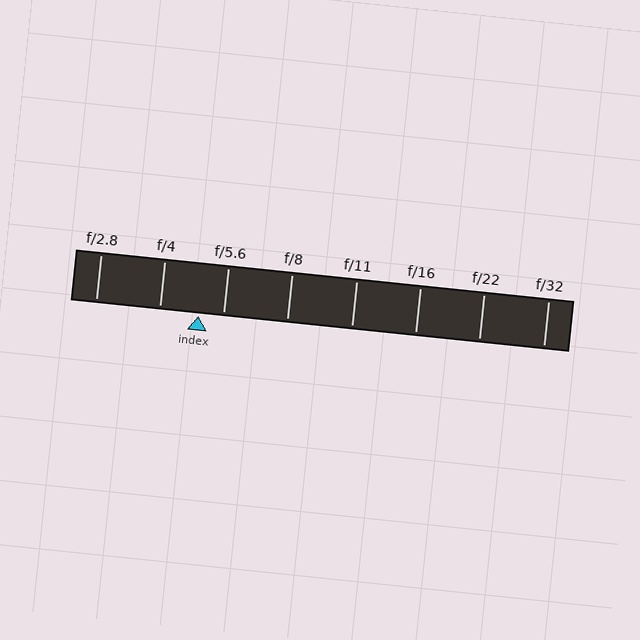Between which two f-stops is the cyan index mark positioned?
The index mark is between f/4 and f/5.6.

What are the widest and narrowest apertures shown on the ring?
The widest aperture shown is f/2.8 and the narrowest is f/32.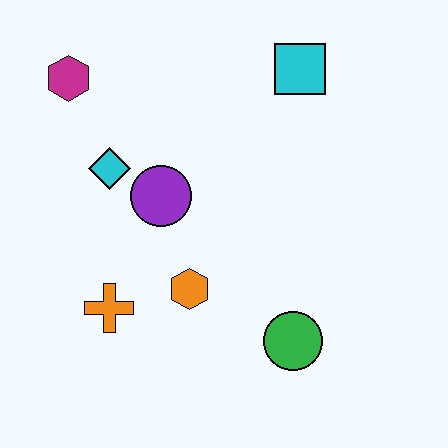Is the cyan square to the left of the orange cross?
No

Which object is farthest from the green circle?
The magenta hexagon is farthest from the green circle.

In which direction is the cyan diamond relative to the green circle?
The cyan diamond is to the left of the green circle.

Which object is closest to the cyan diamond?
The purple circle is closest to the cyan diamond.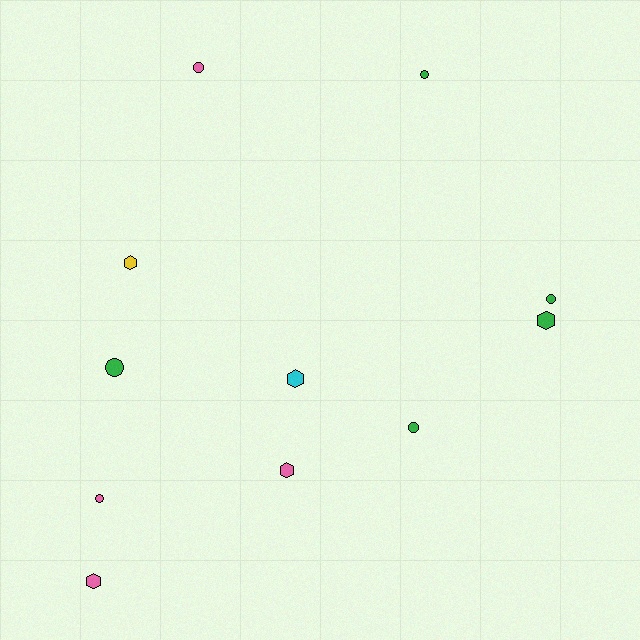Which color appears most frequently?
Green, with 5 objects.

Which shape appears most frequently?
Circle, with 6 objects.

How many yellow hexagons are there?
There is 1 yellow hexagon.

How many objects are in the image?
There are 11 objects.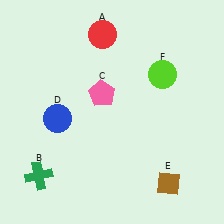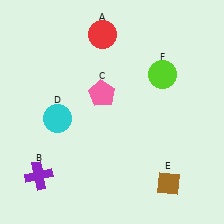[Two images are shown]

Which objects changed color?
B changed from green to purple. D changed from blue to cyan.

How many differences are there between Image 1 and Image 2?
There are 2 differences between the two images.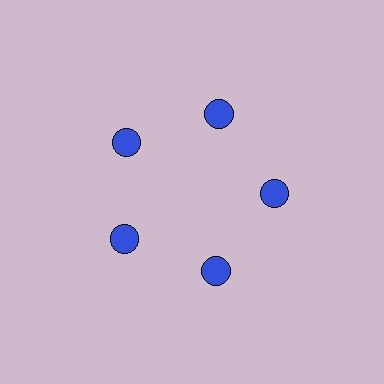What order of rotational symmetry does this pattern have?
This pattern has 5-fold rotational symmetry.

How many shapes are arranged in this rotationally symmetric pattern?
There are 5 shapes, arranged in 5 groups of 1.